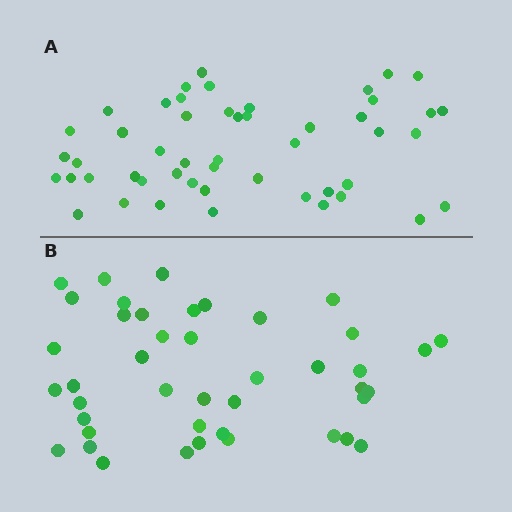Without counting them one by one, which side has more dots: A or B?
Region A (the top region) has more dots.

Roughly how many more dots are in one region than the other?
Region A has roughly 8 or so more dots than region B.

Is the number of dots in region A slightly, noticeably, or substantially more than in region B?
Region A has only slightly more — the two regions are fairly close. The ratio is roughly 1.2 to 1.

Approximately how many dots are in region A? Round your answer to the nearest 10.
About 50 dots.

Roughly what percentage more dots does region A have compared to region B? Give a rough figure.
About 15% more.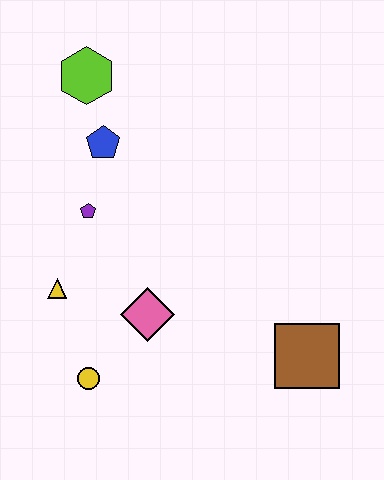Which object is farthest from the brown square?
The lime hexagon is farthest from the brown square.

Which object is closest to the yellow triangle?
The purple pentagon is closest to the yellow triangle.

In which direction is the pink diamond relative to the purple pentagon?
The pink diamond is below the purple pentagon.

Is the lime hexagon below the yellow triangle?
No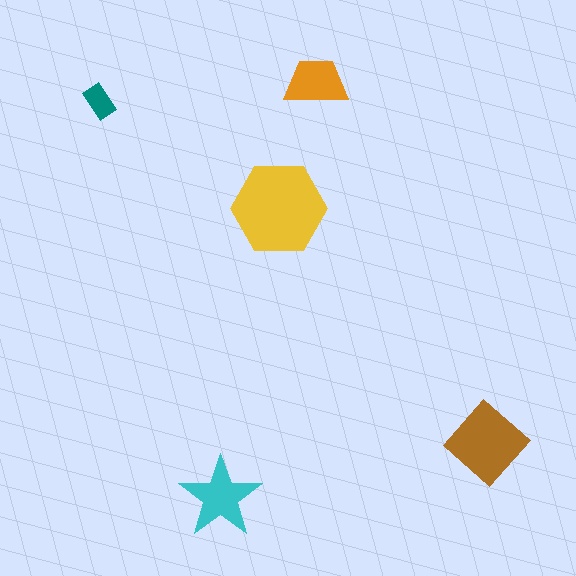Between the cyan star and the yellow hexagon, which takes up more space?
The yellow hexagon.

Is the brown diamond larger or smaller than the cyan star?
Larger.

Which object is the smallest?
The teal rectangle.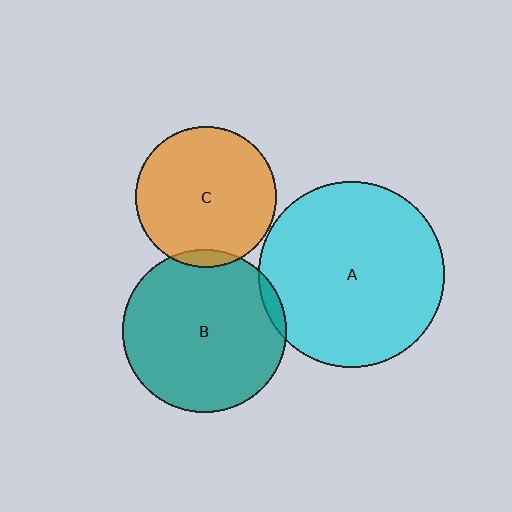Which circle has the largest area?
Circle A (cyan).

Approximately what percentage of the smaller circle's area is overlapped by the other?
Approximately 5%.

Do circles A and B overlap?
Yes.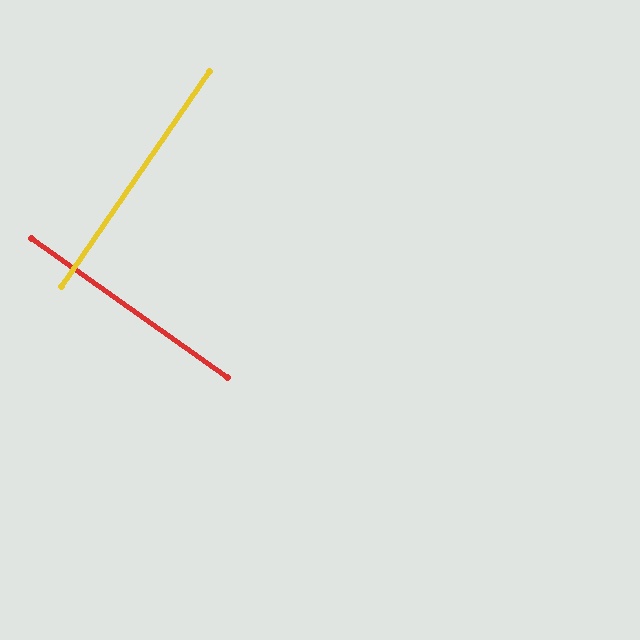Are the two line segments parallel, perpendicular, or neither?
Perpendicular — they meet at approximately 89°.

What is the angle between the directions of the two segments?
Approximately 89 degrees.